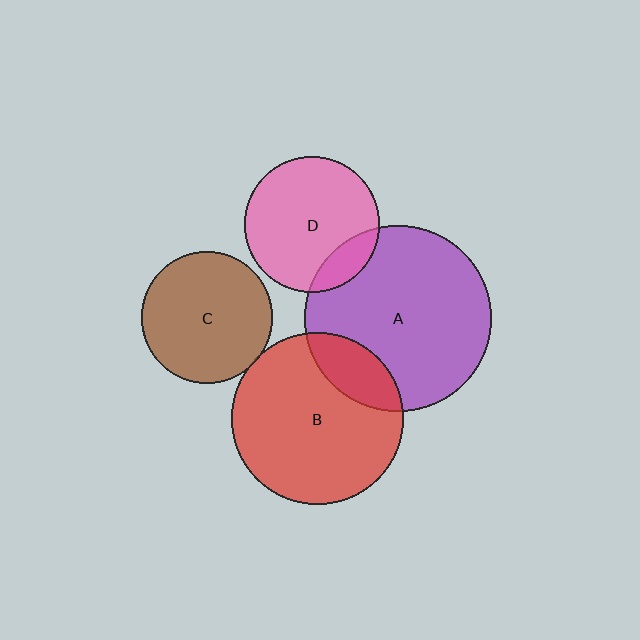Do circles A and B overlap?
Yes.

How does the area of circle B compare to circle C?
Approximately 1.7 times.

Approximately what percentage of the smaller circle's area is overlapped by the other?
Approximately 20%.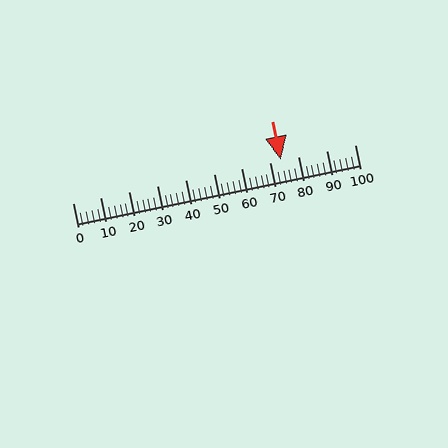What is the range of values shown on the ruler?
The ruler shows values from 0 to 100.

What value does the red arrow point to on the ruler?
The red arrow points to approximately 74.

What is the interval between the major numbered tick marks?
The major tick marks are spaced 10 units apart.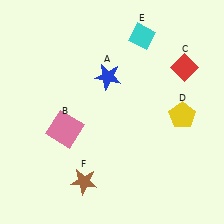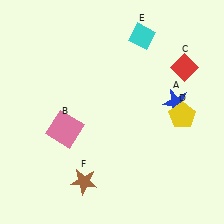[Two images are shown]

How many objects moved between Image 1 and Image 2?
1 object moved between the two images.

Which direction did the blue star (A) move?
The blue star (A) moved right.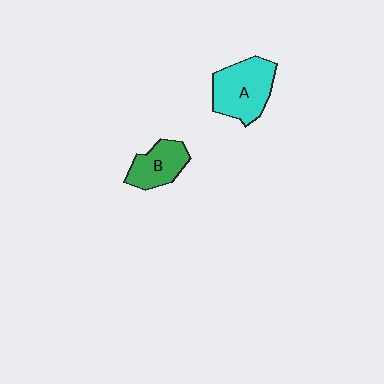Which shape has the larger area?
Shape A (cyan).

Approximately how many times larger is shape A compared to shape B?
Approximately 1.5 times.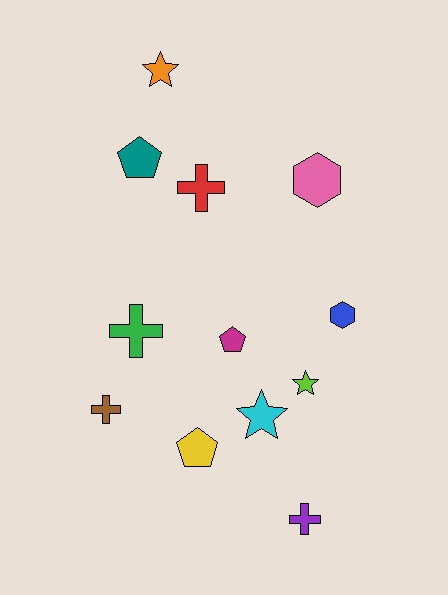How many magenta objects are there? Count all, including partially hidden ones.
There is 1 magenta object.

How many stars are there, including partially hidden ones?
There are 3 stars.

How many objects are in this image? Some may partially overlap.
There are 12 objects.